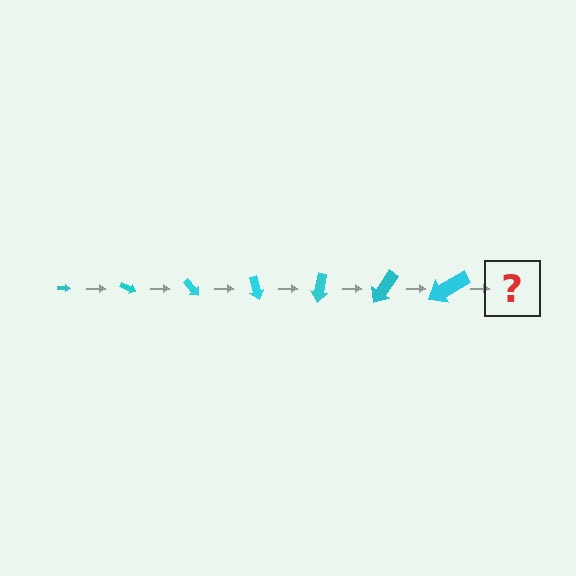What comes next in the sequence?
The next element should be an arrow, larger than the previous one and rotated 175 degrees from the start.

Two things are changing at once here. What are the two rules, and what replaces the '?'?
The two rules are that the arrow grows larger each step and it rotates 25 degrees each step. The '?' should be an arrow, larger than the previous one and rotated 175 degrees from the start.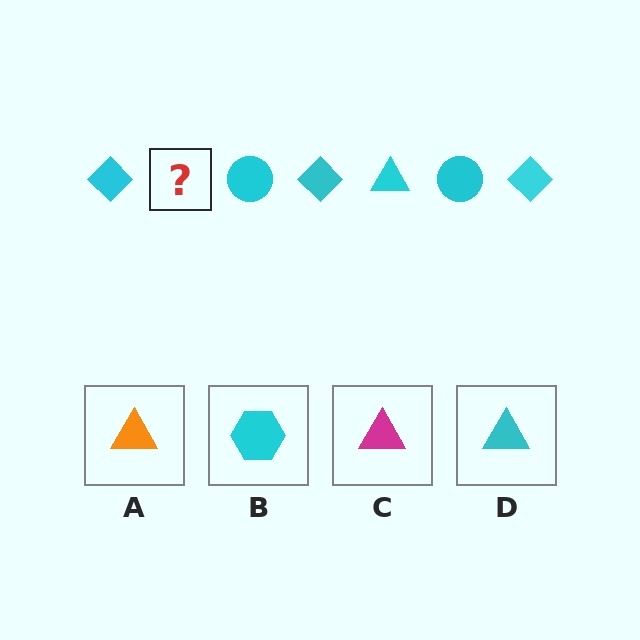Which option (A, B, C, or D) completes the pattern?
D.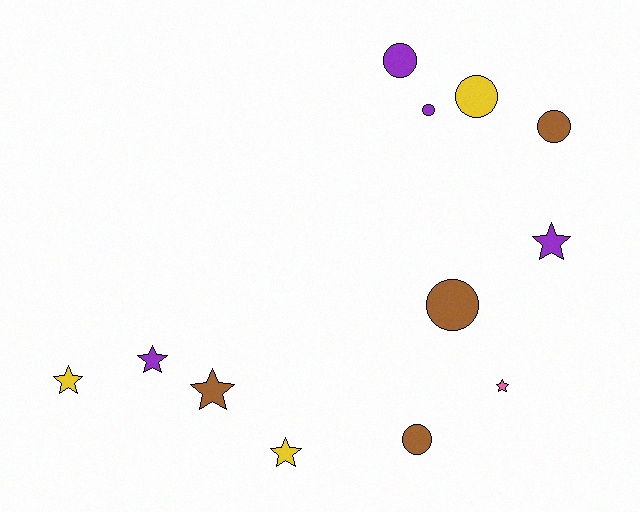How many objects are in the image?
There are 12 objects.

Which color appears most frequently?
Brown, with 4 objects.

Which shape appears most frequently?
Star, with 6 objects.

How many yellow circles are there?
There is 1 yellow circle.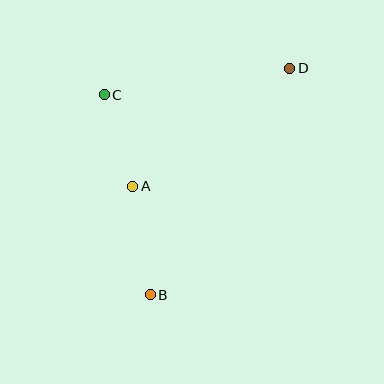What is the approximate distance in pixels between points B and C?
The distance between B and C is approximately 206 pixels.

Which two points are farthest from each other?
Points B and D are farthest from each other.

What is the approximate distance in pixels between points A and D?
The distance between A and D is approximately 197 pixels.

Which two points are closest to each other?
Points A and C are closest to each other.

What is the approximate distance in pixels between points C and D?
The distance between C and D is approximately 187 pixels.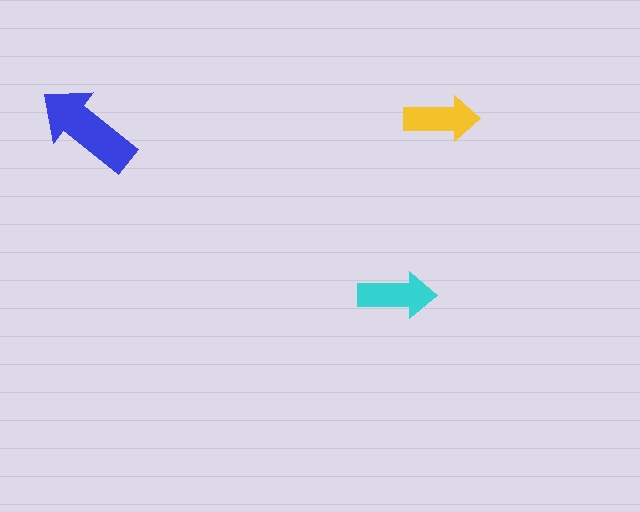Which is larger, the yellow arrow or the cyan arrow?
The cyan one.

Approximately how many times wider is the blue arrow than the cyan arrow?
About 1.5 times wider.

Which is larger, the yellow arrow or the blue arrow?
The blue one.